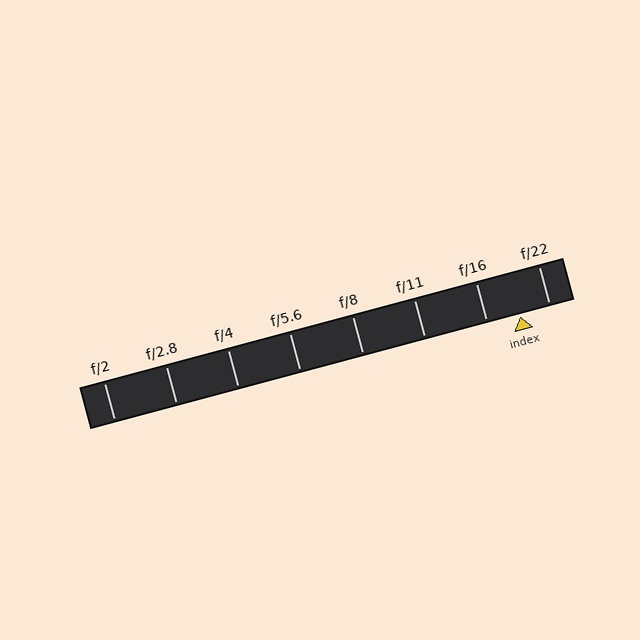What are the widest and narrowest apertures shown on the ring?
The widest aperture shown is f/2 and the narrowest is f/22.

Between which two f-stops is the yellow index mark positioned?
The index mark is between f/16 and f/22.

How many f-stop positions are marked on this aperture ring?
There are 8 f-stop positions marked.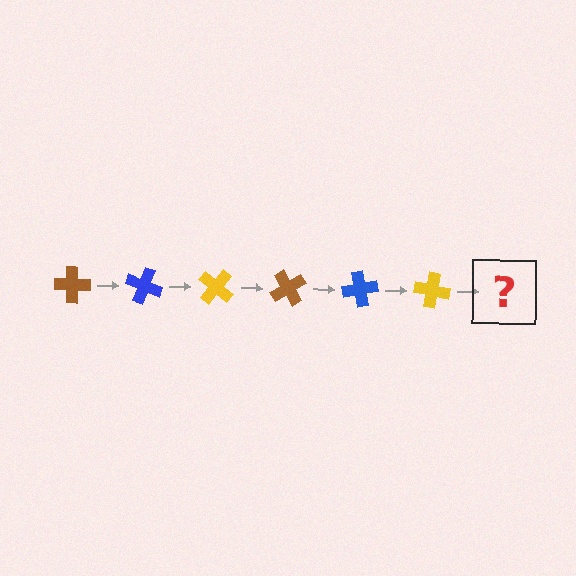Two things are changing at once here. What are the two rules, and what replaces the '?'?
The two rules are that it rotates 20 degrees each step and the color cycles through brown, blue, and yellow. The '?' should be a brown cross, rotated 120 degrees from the start.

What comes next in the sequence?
The next element should be a brown cross, rotated 120 degrees from the start.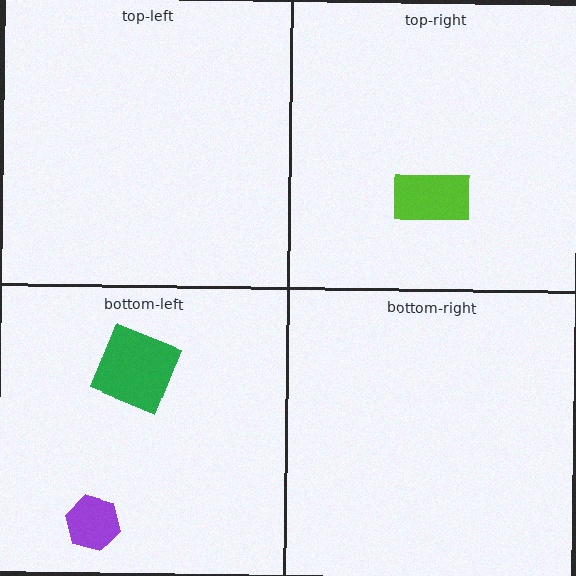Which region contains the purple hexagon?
The bottom-left region.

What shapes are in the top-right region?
The lime rectangle.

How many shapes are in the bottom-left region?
2.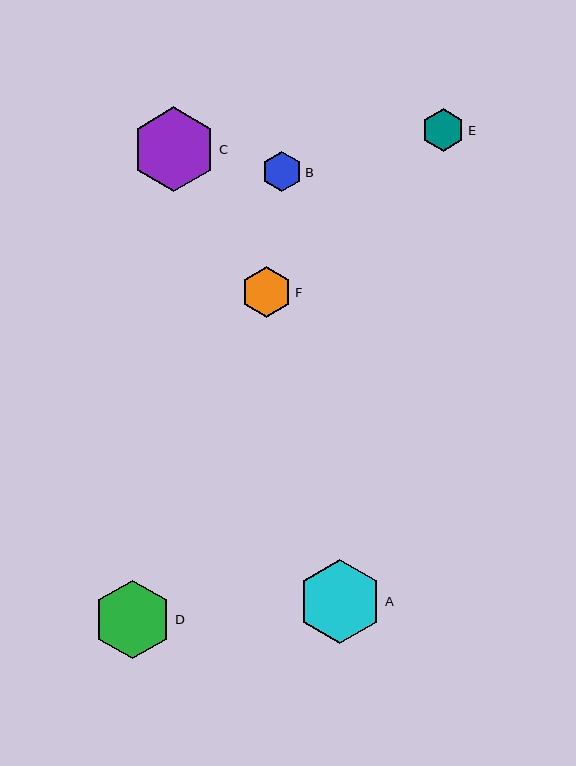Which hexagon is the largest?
Hexagon C is the largest with a size of approximately 85 pixels.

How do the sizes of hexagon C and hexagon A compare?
Hexagon C and hexagon A are approximately the same size.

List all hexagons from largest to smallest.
From largest to smallest: C, A, D, F, E, B.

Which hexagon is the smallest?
Hexagon B is the smallest with a size of approximately 40 pixels.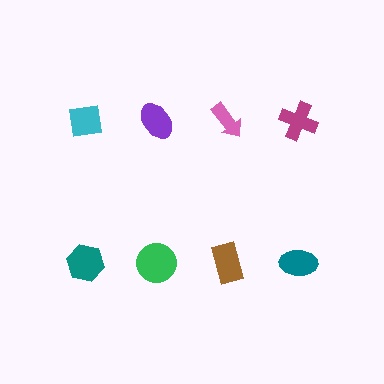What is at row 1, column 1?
A cyan square.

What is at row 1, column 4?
A magenta cross.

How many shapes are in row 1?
4 shapes.